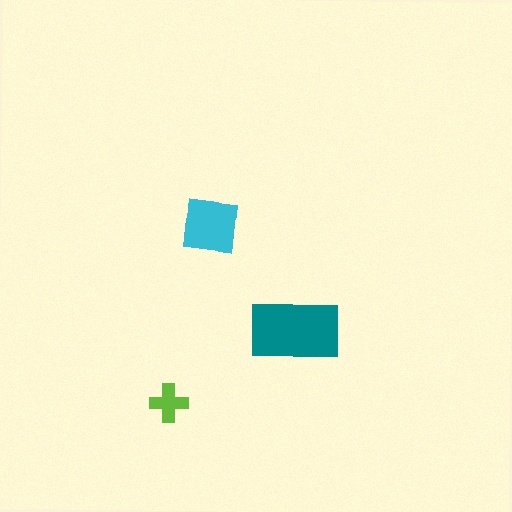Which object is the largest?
The teal rectangle.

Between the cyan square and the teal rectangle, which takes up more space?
The teal rectangle.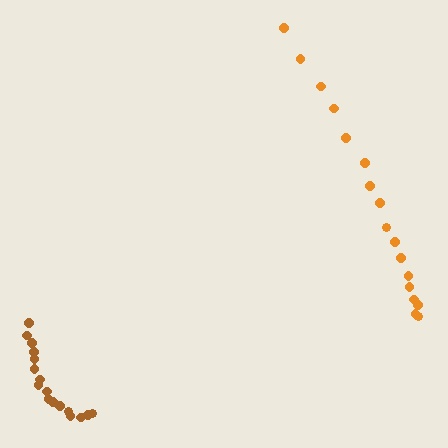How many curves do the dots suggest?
There are 2 distinct paths.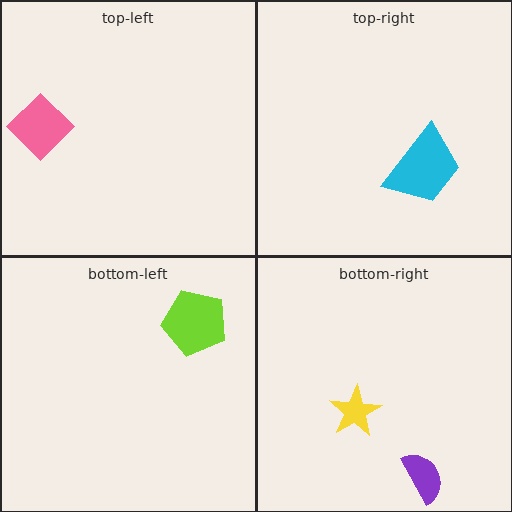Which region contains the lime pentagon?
The bottom-left region.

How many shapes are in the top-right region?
1.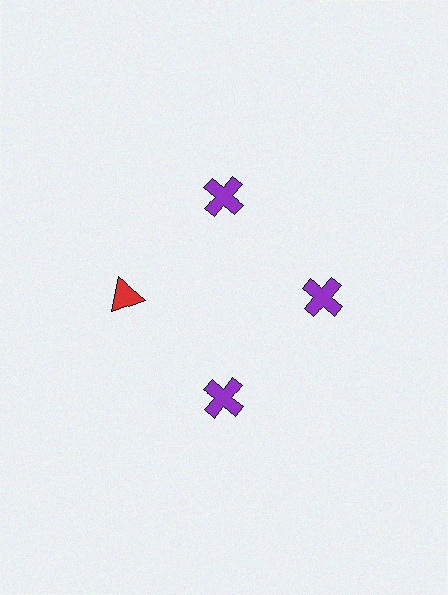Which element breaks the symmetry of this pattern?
The red triangle at roughly the 9 o'clock position breaks the symmetry. All other shapes are purple crosses.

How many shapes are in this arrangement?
There are 4 shapes arranged in a ring pattern.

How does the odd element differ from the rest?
It differs in both color (red instead of purple) and shape (triangle instead of cross).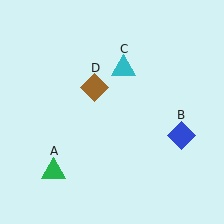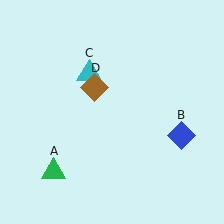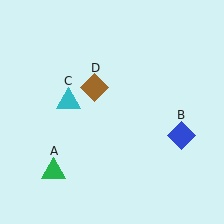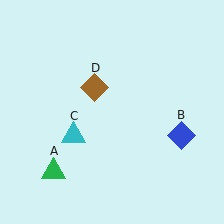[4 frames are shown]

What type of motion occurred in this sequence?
The cyan triangle (object C) rotated counterclockwise around the center of the scene.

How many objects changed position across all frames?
1 object changed position: cyan triangle (object C).